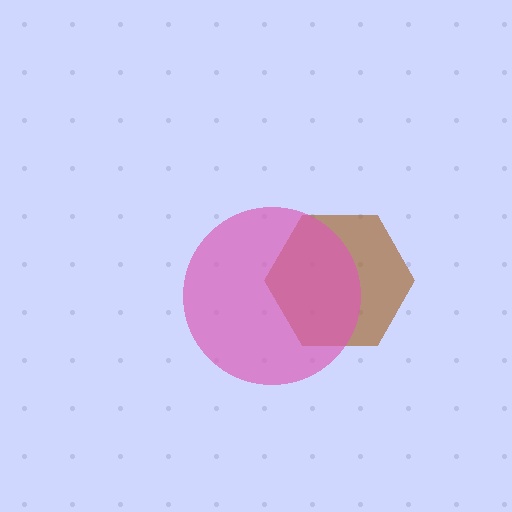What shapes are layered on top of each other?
The layered shapes are: a brown hexagon, a pink circle.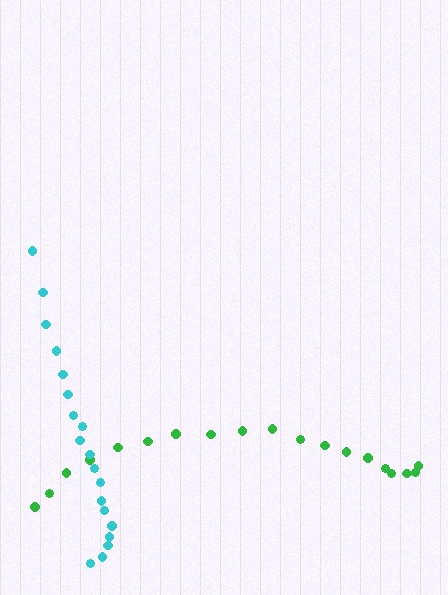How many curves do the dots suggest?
There are 2 distinct paths.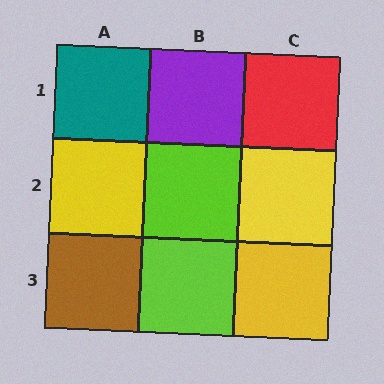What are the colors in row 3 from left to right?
Brown, lime, yellow.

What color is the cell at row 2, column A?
Yellow.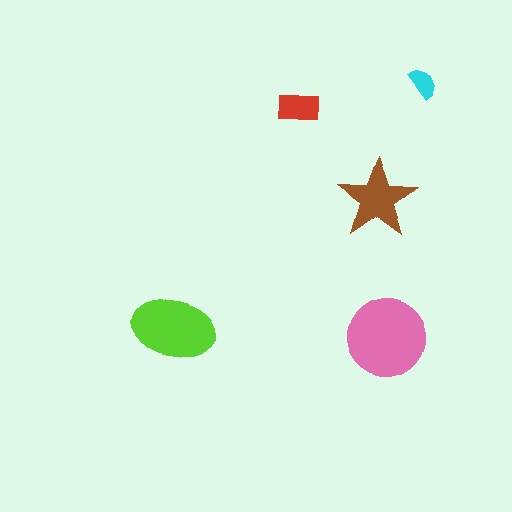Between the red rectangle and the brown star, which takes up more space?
The brown star.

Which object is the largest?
The pink circle.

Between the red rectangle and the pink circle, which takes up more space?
The pink circle.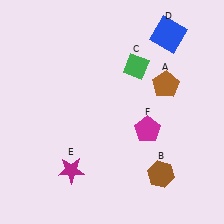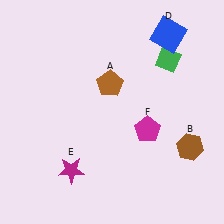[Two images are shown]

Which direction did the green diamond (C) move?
The green diamond (C) moved right.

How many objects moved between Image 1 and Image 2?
3 objects moved between the two images.